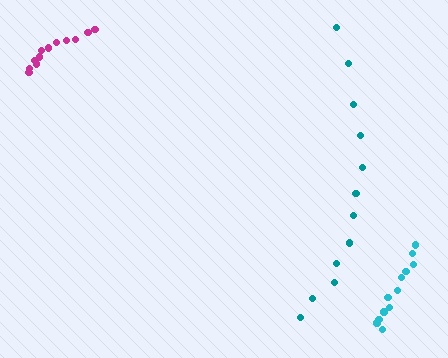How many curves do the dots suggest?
There are 3 distinct paths.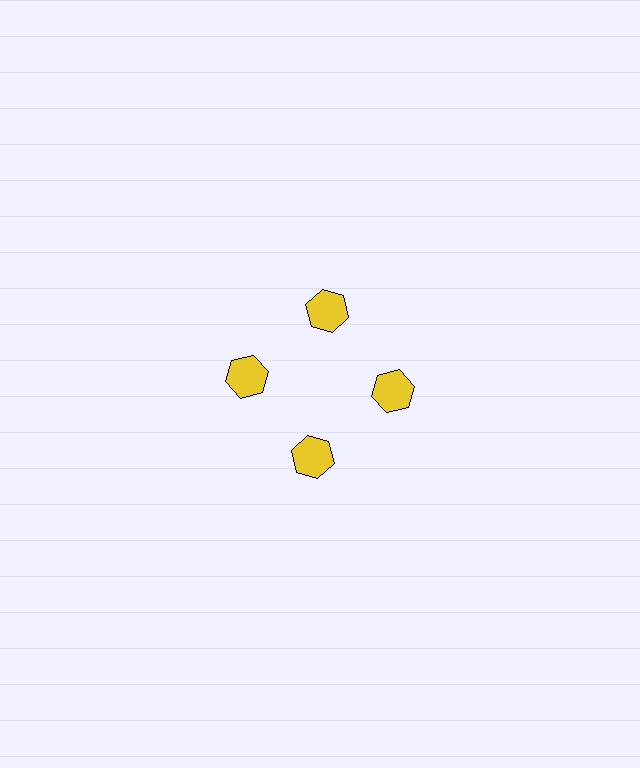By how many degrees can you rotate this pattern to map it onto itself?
The pattern maps onto itself every 90 degrees of rotation.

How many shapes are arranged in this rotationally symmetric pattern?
There are 4 shapes, arranged in 4 groups of 1.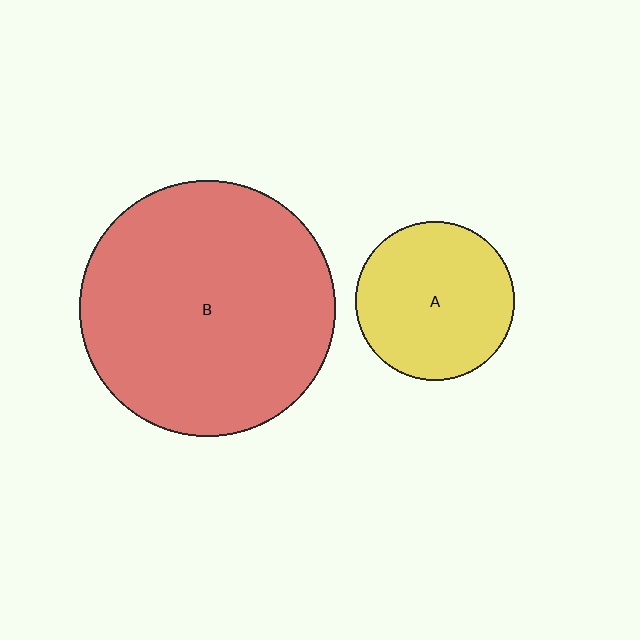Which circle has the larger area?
Circle B (red).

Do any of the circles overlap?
No, none of the circles overlap.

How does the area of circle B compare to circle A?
Approximately 2.6 times.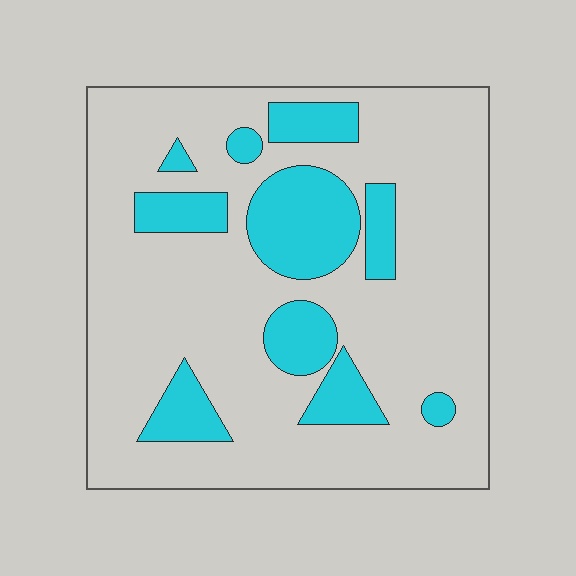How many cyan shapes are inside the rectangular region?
10.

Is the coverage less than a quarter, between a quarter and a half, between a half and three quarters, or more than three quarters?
Less than a quarter.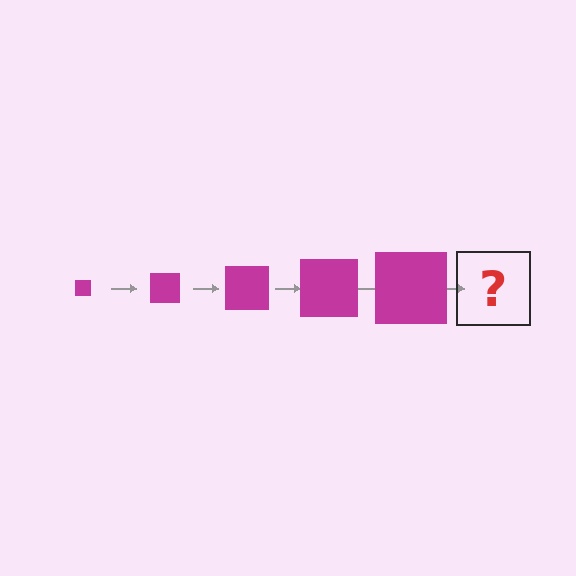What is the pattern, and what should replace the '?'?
The pattern is that the square gets progressively larger each step. The '?' should be a magenta square, larger than the previous one.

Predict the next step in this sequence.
The next step is a magenta square, larger than the previous one.